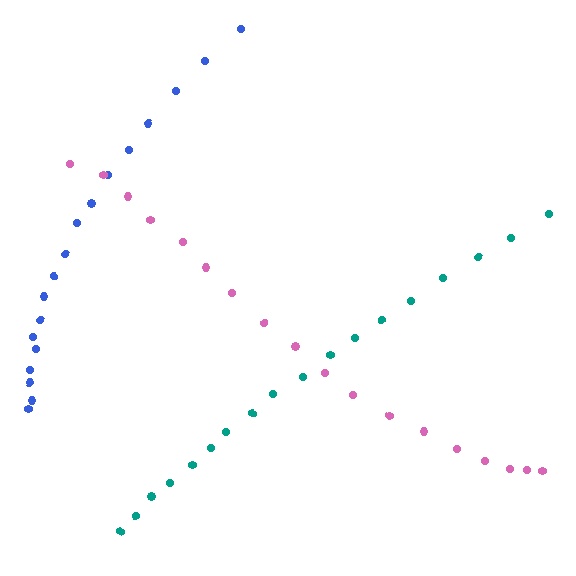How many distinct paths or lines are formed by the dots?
There are 3 distinct paths.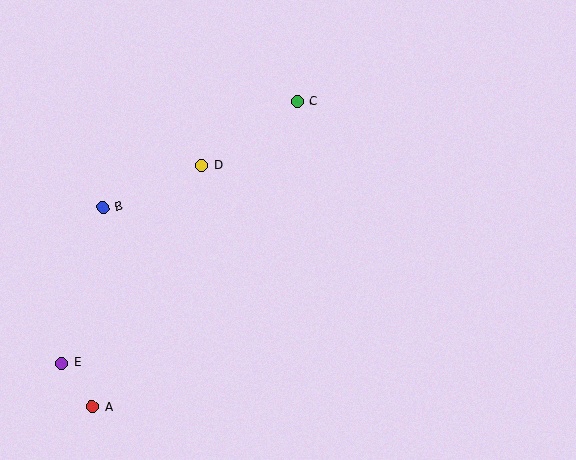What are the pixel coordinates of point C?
Point C is at (298, 102).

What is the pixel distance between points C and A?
The distance between C and A is 368 pixels.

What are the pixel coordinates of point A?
Point A is at (92, 407).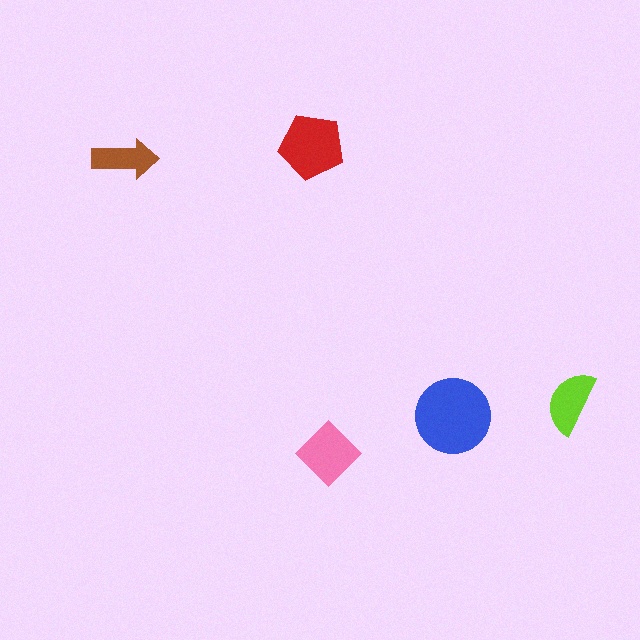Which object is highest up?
The red pentagon is topmost.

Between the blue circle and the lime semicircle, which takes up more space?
The blue circle.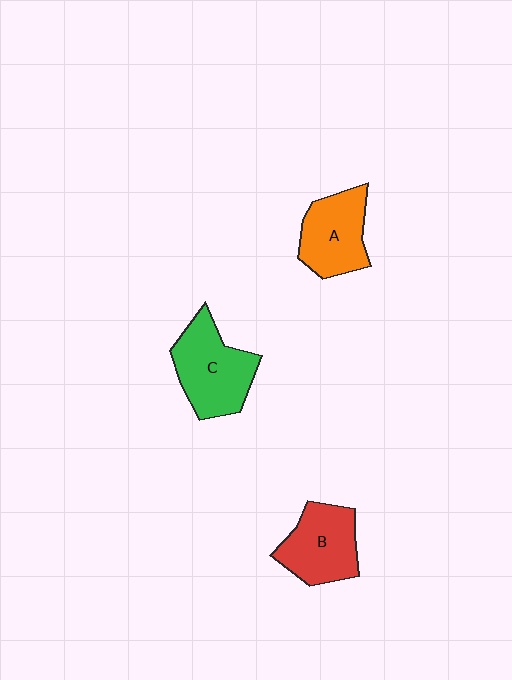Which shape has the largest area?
Shape C (green).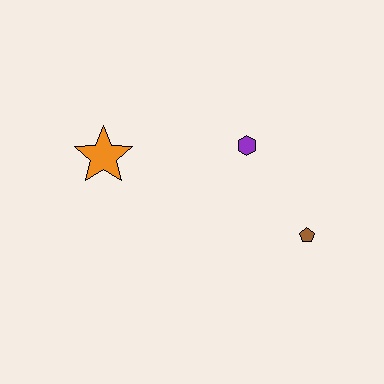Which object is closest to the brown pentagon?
The purple hexagon is closest to the brown pentagon.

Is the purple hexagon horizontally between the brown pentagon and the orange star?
Yes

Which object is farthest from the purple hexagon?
The orange star is farthest from the purple hexagon.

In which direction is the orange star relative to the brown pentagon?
The orange star is to the left of the brown pentagon.